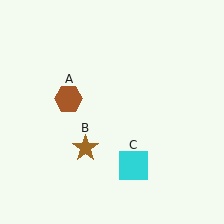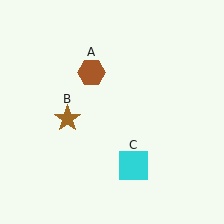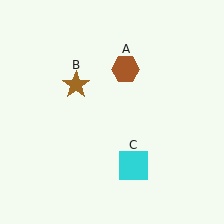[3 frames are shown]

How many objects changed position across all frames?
2 objects changed position: brown hexagon (object A), brown star (object B).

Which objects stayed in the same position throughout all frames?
Cyan square (object C) remained stationary.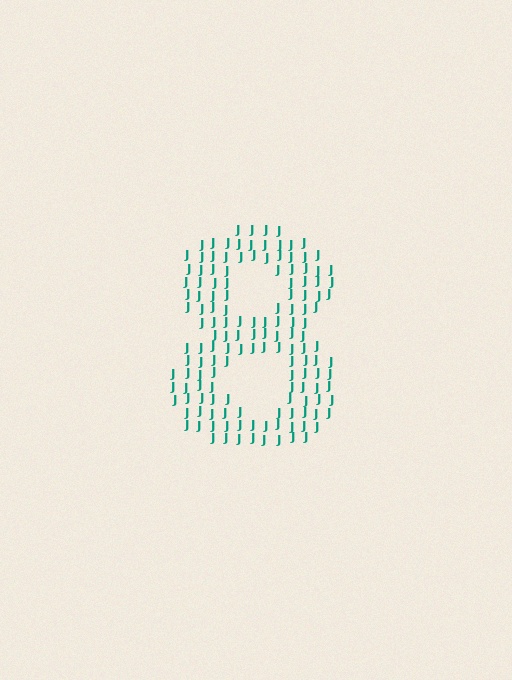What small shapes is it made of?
It is made of small letter J's.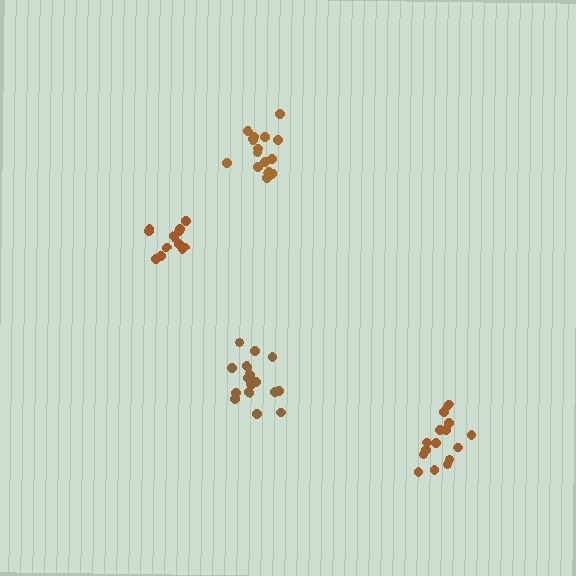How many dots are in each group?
Group 1: 16 dots, Group 2: 15 dots, Group 3: 15 dots, Group 4: 12 dots (58 total).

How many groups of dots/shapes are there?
There are 4 groups.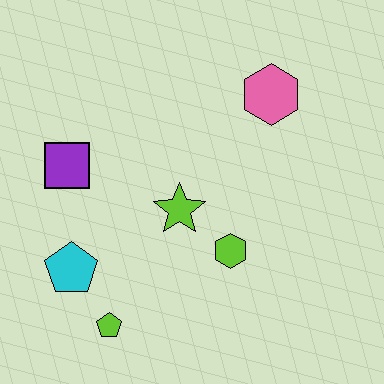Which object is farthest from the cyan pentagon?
The pink hexagon is farthest from the cyan pentagon.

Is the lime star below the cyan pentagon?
No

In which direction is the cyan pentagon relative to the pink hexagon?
The cyan pentagon is to the left of the pink hexagon.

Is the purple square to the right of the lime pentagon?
No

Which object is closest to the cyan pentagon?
The lime pentagon is closest to the cyan pentagon.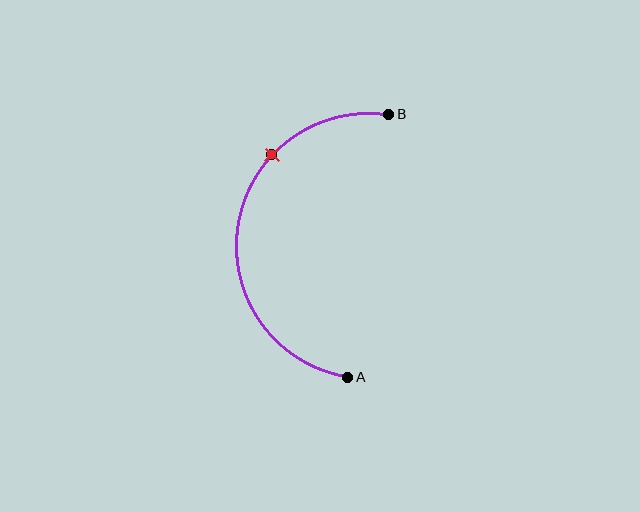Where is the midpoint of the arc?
The arc midpoint is the point on the curve farthest from the straight line joining A and B. It sits to the left of that line.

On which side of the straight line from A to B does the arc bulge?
The arc bulges to the left of the straight line connecting A and B.